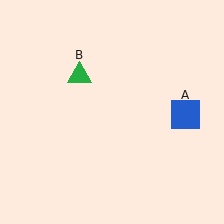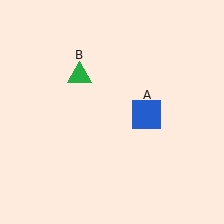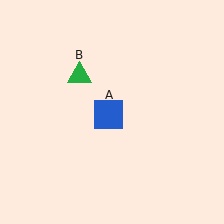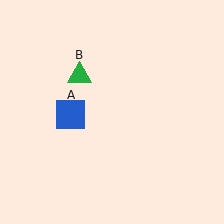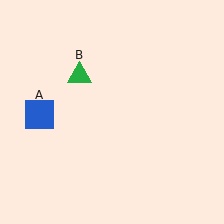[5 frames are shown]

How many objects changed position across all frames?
1 object changed position: blue square (object A).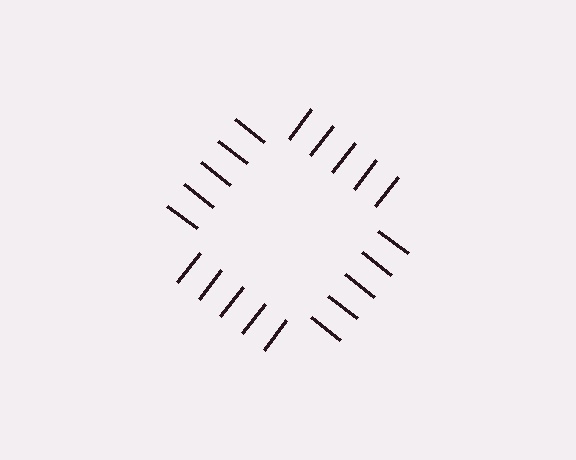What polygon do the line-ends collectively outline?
An illusory square — the line segments terminate on its edges but no continuous stroke is drawn.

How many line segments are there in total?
20 — 5 along each of the 4 edges.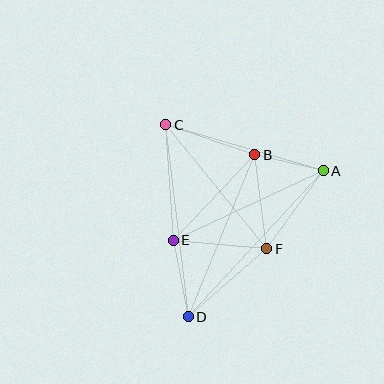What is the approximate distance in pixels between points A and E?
The distance between A and E is approximately 166 pixels.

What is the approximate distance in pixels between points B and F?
The distance between B and F is approximately 95 pixels.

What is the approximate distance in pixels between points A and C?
The distance between A and C is approximately 164 pixels.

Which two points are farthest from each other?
Points A and D are farthest from each other.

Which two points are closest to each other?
Points A and B are closest to each other.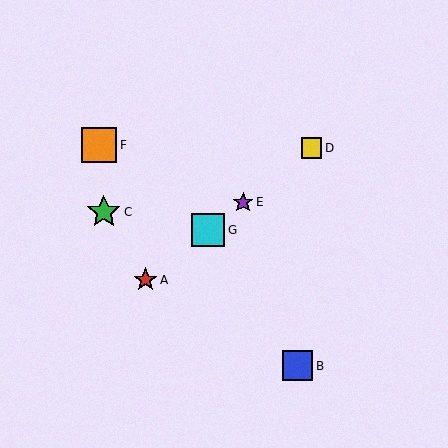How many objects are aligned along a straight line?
4 objects (A, D, E, G) are aligned along a straight line.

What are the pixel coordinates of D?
Object D is at (312, 148).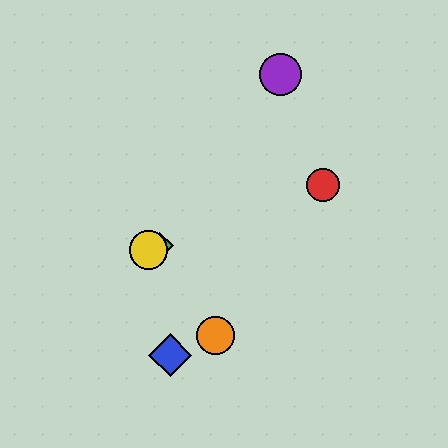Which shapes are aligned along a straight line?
The red circle, the green diamond, the yellow circle are aligned along a straight line.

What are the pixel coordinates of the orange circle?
The orange circle is at (215, 336).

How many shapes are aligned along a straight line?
3 shapes (the red circle, the green diamond, the yellow circle) are aligned along a straight line.